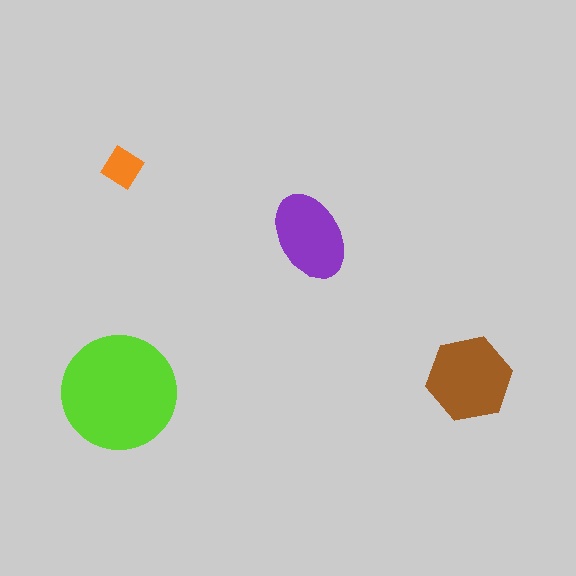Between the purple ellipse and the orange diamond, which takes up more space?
The purple ellipse.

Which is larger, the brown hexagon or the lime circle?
The lime circle.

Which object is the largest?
The lime circle.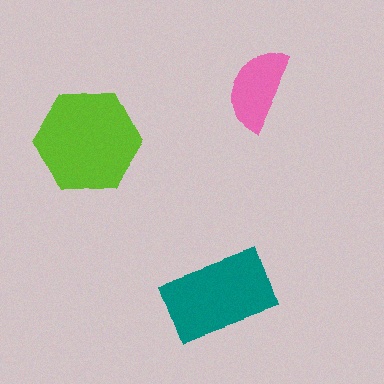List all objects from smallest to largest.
The pink semicircle, the teal rectangle, the lime hexagon.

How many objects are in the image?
There are 3 objects in the image.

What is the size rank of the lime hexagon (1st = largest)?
1st.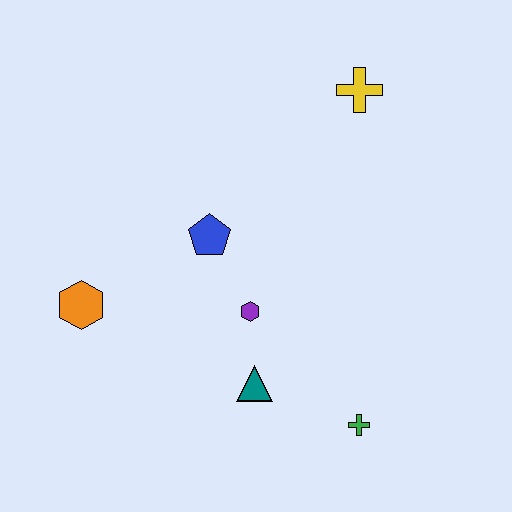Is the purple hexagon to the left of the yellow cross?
Yes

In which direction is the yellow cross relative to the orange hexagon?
The yellow cross is to the right of the orange hexagon.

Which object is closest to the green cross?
The teal triangle is closest to the green cross.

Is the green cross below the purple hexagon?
Yes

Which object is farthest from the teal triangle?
The yellow cross is farthest from the teal triangle.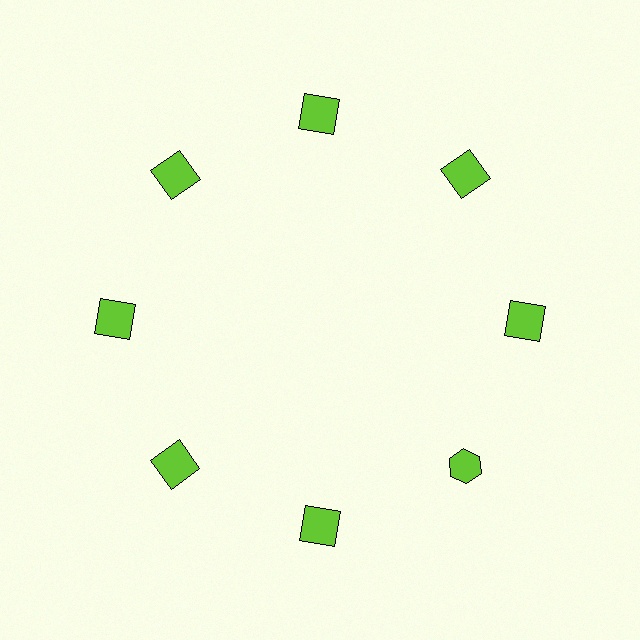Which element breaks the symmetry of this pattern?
The lime hexagon at roughly the 4 o'clock position breaks the symmetry. All other shapes are lime squares.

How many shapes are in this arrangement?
There are 8 shapes arranged in a ring pattern.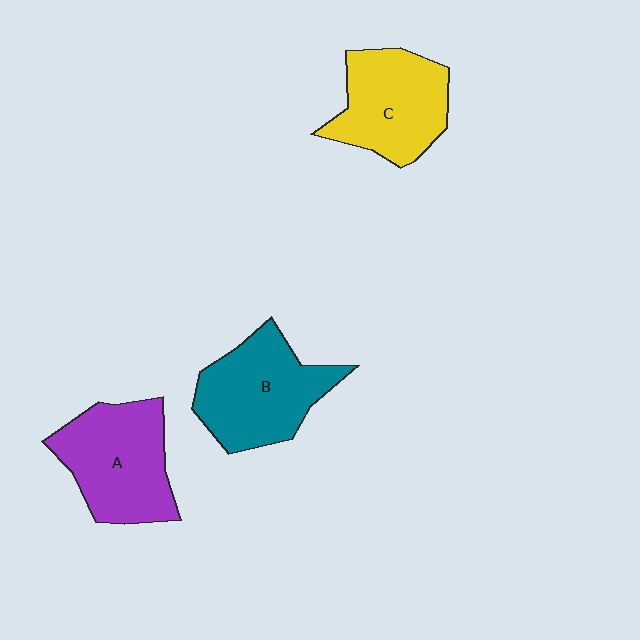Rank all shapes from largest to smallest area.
From largest to smallest: A (purple), B (teal), C (yellow).